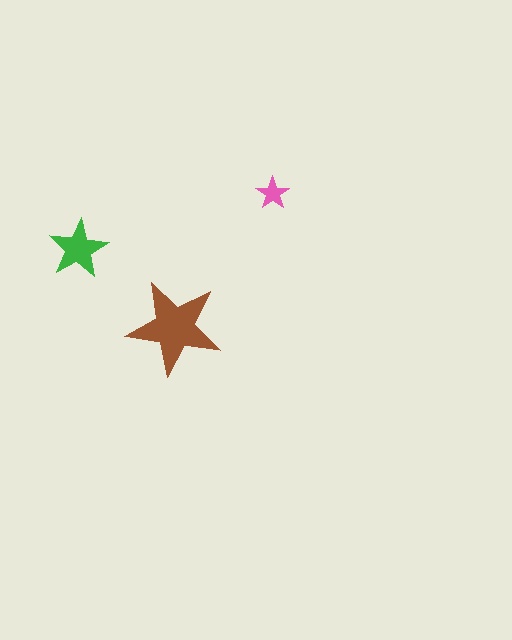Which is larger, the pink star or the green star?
The green one.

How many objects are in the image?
There are 3 objects in the image.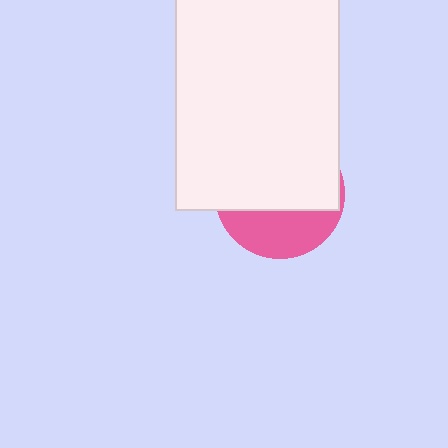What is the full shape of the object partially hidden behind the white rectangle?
The partially hidden object is a pink circle.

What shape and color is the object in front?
The object in front is a white rectangle.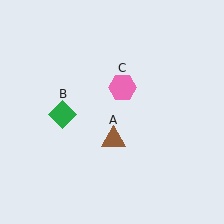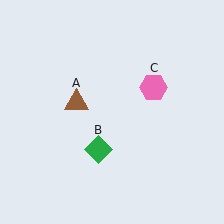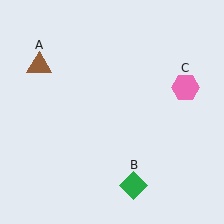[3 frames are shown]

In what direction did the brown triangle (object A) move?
The brown triangle (object A) moved up and to the left.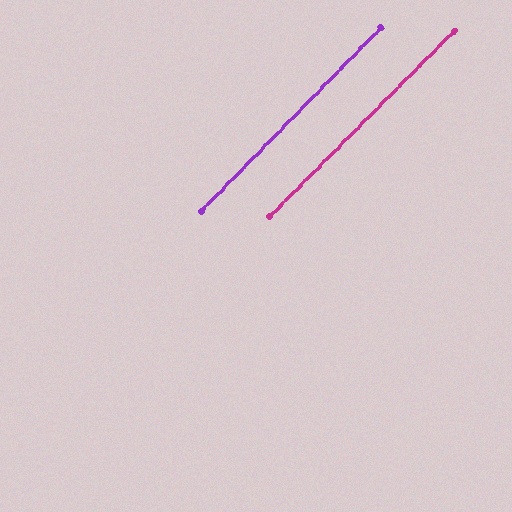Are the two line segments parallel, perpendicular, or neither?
Parallel — their directions differ by only 0.4°.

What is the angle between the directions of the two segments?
Approximately 0 degrees.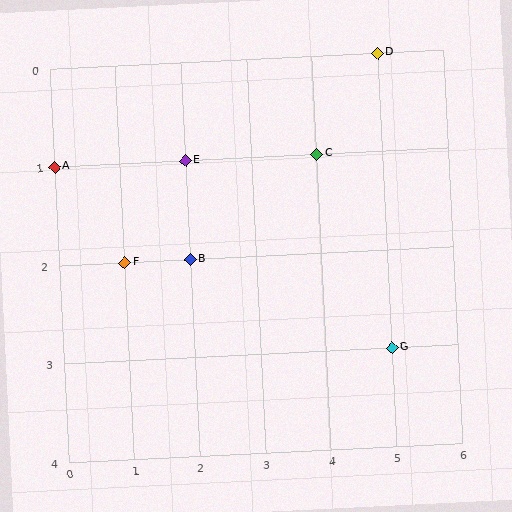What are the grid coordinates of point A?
Point A is at grid coordinates (0, 1).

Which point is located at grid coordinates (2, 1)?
Point E is at (2, 1).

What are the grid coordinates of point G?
Point G is at grid coordinates (5, 3).